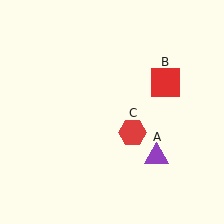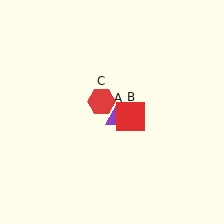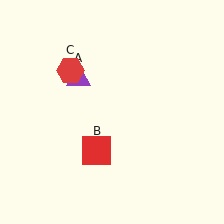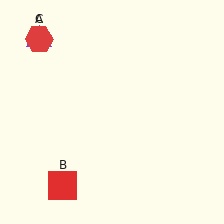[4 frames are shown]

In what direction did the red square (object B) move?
The red square (object B) moved down and to the left.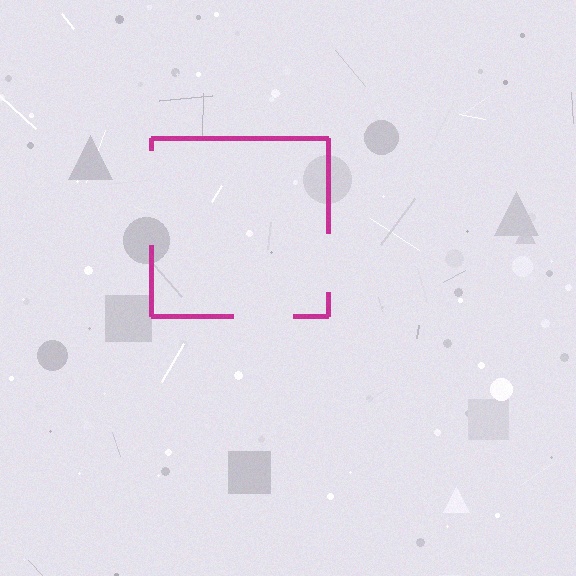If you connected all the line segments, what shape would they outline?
They would outline a square.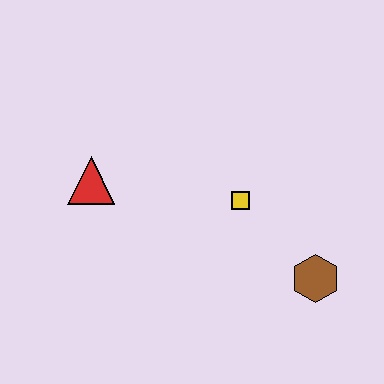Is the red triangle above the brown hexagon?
Yes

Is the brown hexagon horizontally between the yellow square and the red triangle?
No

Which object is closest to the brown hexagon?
The yellow square is closest to the brown hexagon.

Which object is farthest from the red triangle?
The brown hexagon is farthest from the red triangle.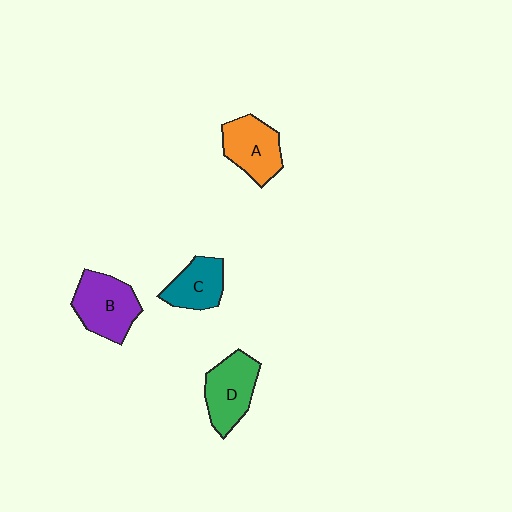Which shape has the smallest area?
Shape C (teal).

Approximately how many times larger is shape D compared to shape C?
Approximately 1.3 times.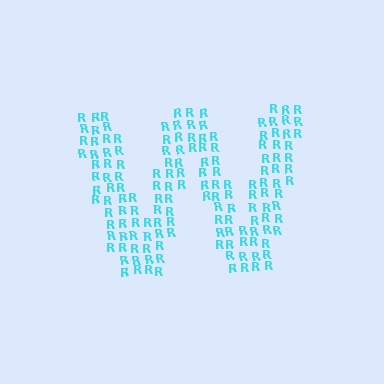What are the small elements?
The small elements are letter R's.